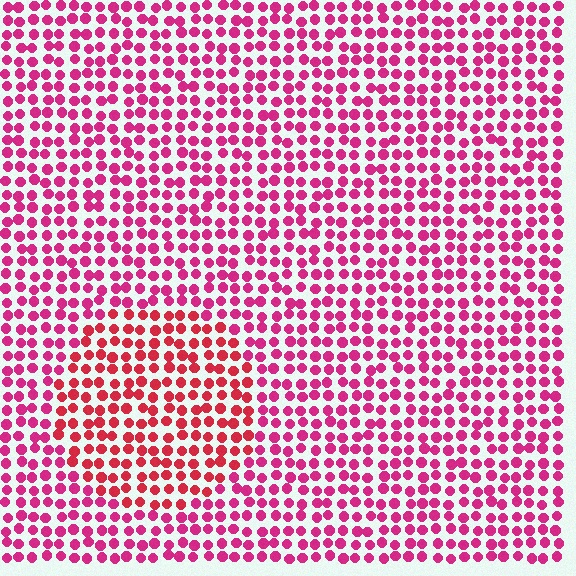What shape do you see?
I see a circle.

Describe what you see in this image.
The image is filled with small magenta elements in a uniform arrangement. A circle-shaped region is visible where the elements are tinted to a slightly different hue, forming a subtle color boundary.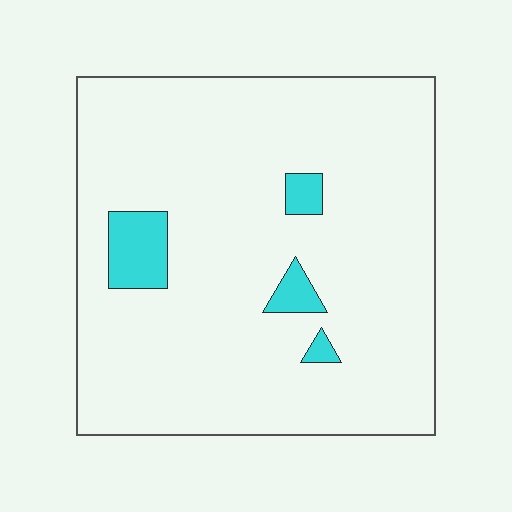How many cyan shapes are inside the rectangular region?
4.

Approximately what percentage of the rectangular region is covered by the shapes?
Approximately 5%.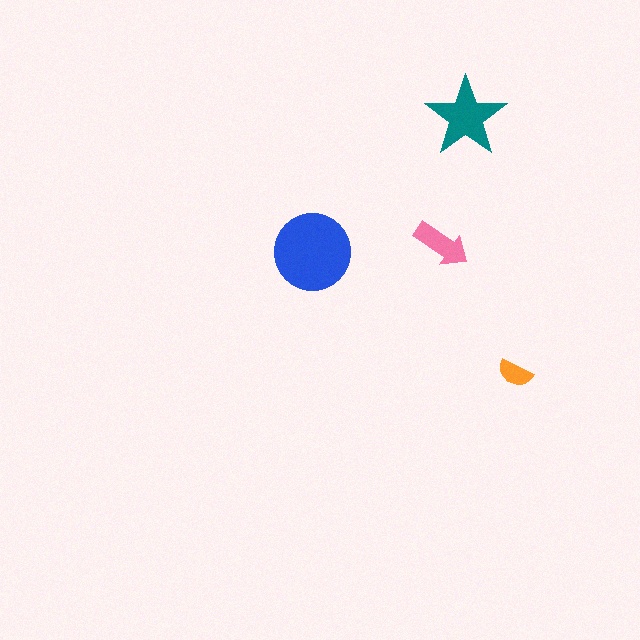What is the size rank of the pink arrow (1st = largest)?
3rd.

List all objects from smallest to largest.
The orange semicircle, the pink arrow, the teal star, the blue circle.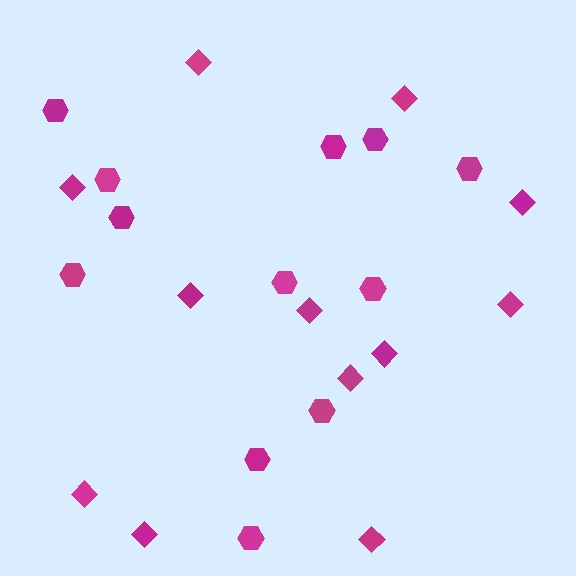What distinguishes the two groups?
There are 2 groups: one group of hexagons (12) and one group of diamonds (12).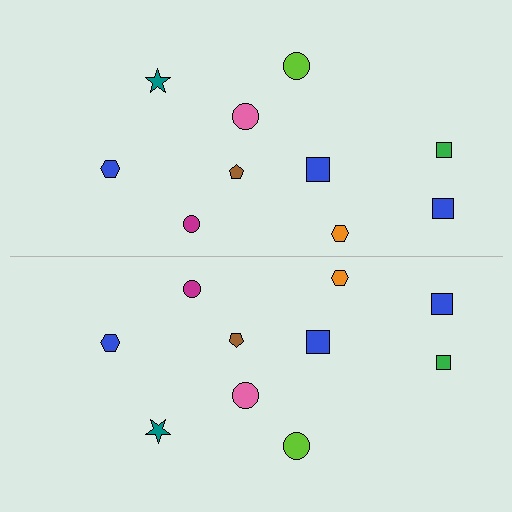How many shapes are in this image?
There are 20 shapes in this image.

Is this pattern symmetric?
Yes, this pattern has bilateral (reflection) symmetry.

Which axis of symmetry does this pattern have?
The pattern has a horizontal axis of symmetry running through the center of the image.